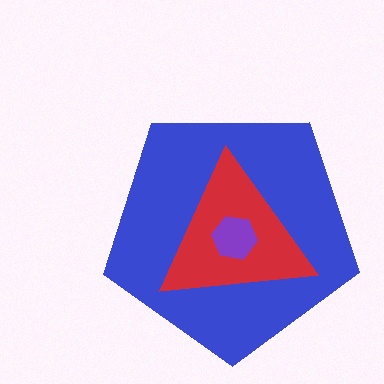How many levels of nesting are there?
3.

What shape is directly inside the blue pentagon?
The red triangle.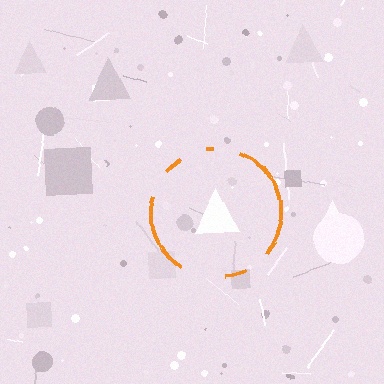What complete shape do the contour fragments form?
The contour fragments form a circle.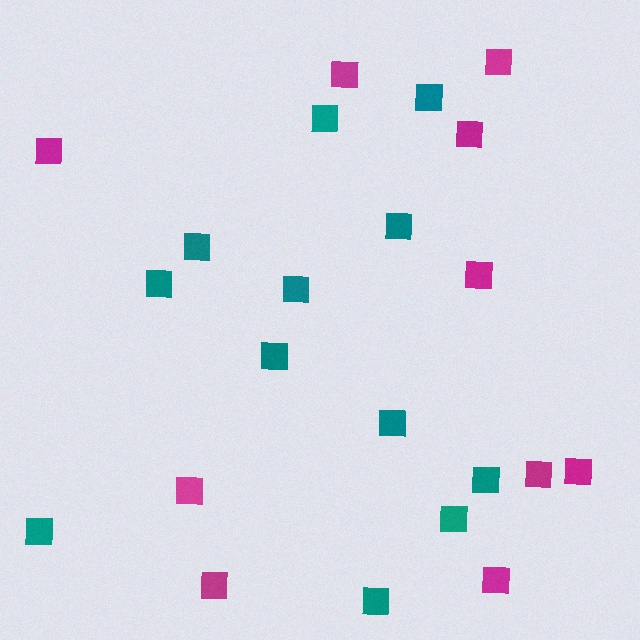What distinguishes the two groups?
There are 2 groups: one group of magenta squares (10) and one group of teal squares (12).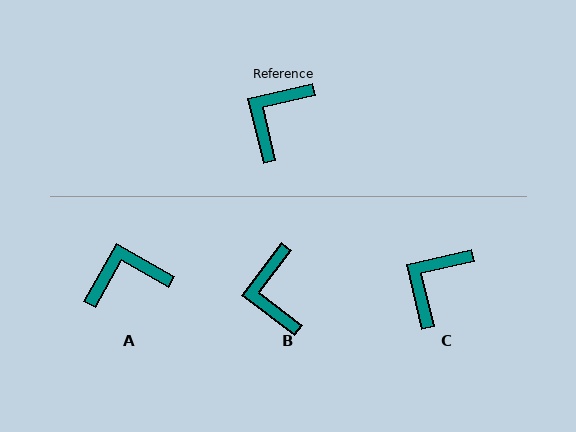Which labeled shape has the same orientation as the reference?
C.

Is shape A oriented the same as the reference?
No, it is off by about 43 degrees.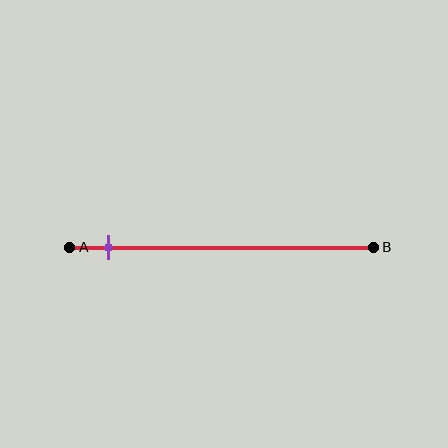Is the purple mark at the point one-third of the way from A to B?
No, the mark is at about 15% from A, not at the 33% one-third point.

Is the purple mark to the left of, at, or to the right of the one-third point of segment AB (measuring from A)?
The purple mark is to the left of the one-third point of segment AB.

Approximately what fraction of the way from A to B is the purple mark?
The purple mark is approximately 15% of the way from A to B.